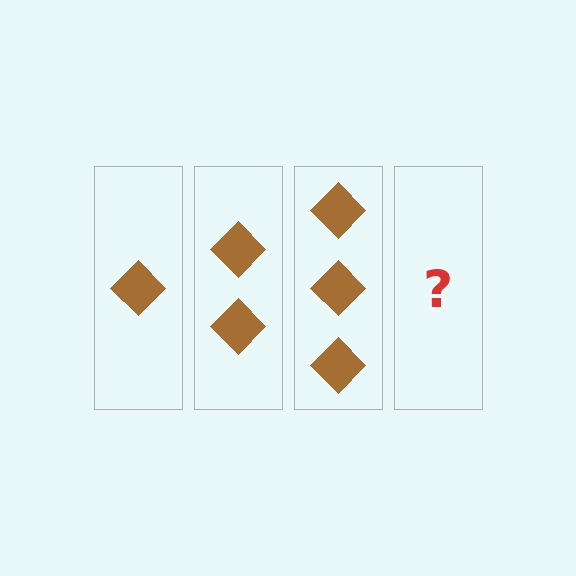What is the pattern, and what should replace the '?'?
The pattern is that each step adds one more diamond. The '?' should be 4 diamonds.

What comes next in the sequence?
The next element should be 4 diamonds.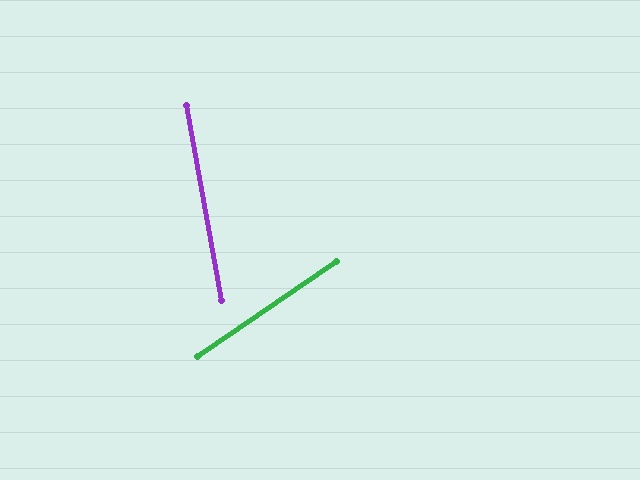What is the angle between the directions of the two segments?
Approximately 66 degrees.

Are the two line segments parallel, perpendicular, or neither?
Neither parallel nor perpendicular — they differ by about 66°.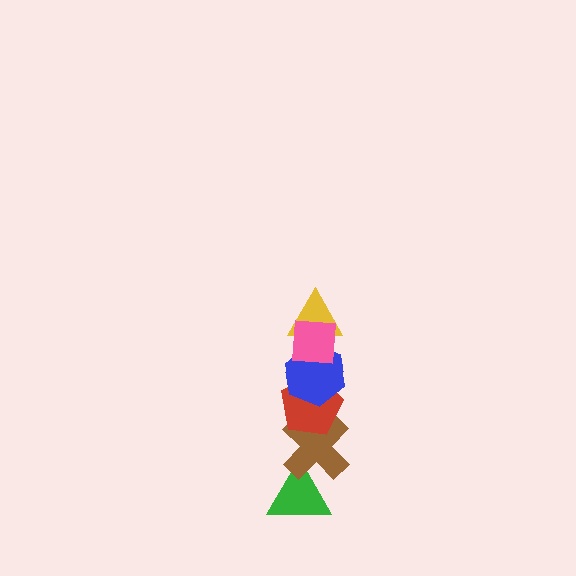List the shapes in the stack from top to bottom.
From top to bottom: the pink square, the yellow triangle, the blue hexagon, the red pentagon, the brown cross, the green triangle.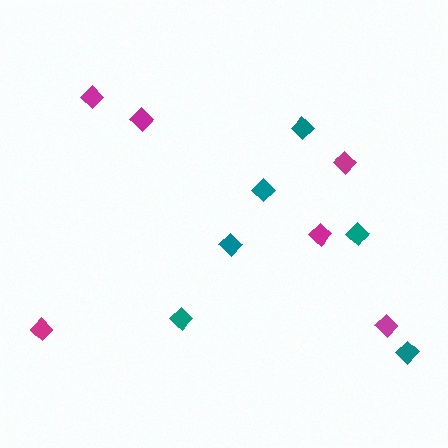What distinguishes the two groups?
There are 2 groups: one group of teal diamonds (6) and one group of magenta diamonds (6).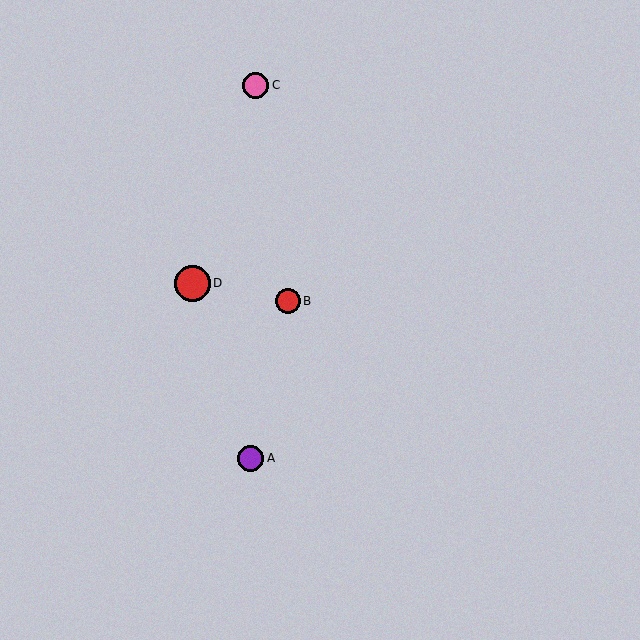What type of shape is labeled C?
Shape C is a pink circle.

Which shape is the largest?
The red circle (labeled D) is the largest.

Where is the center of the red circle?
The center of the red circle is at (192, 283).